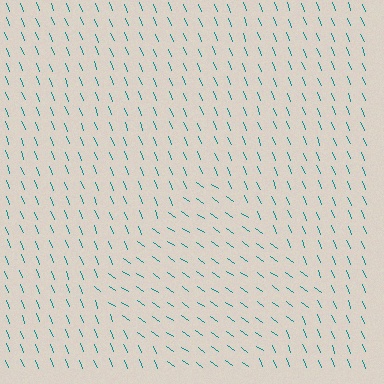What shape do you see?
I see a diamond.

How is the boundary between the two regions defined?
The boundary is defined purely by a change in line orientation (approximately 34 degrees difference). All lines are the same color and thickness.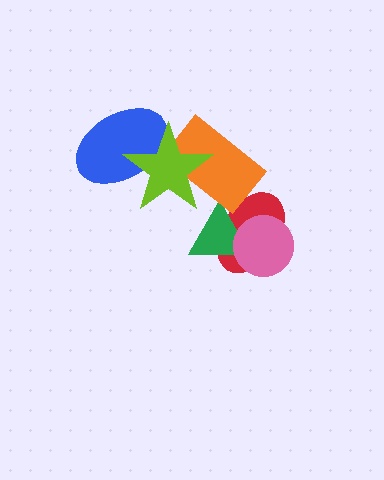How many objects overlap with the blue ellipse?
1 object overlaps with the blue ellipse.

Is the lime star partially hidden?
No, no other shape covers it.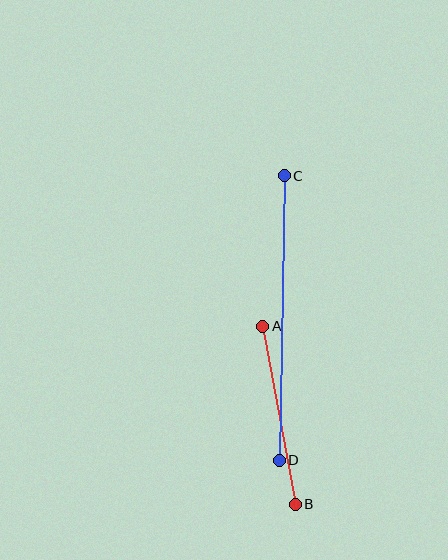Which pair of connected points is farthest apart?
Points C and D are farthest apart.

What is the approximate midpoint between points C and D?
The midpoint is at approximately (282, 318) pixels.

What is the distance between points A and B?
The distance is approximately 181 pixels.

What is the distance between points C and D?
The distance is approximately 284 pixels.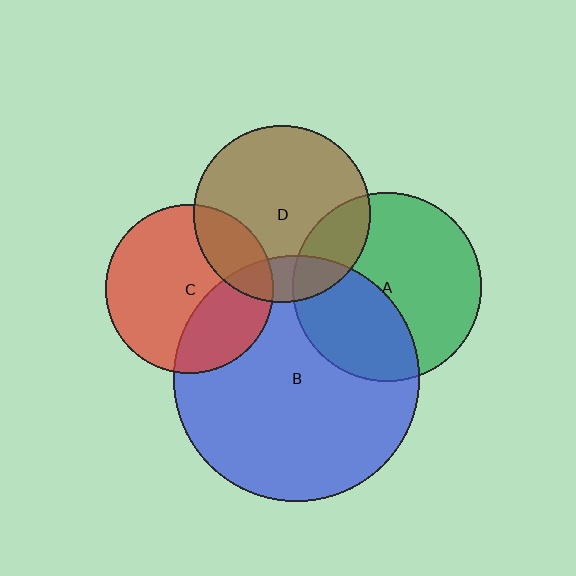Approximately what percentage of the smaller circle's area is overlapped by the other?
Approximately 20%.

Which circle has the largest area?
Circle B (blue).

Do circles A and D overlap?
Yes.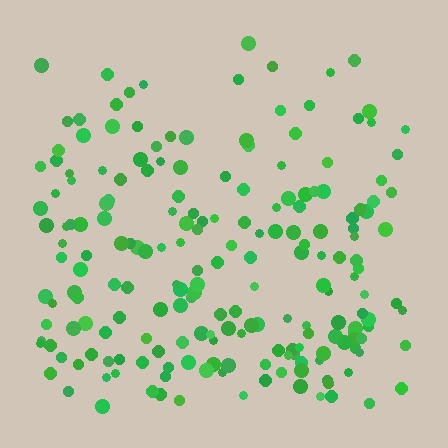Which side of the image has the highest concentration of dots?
The bottom.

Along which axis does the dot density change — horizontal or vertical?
Vertical.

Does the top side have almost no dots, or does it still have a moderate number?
Still a moderate number, just noticeably fewer than the bottom.